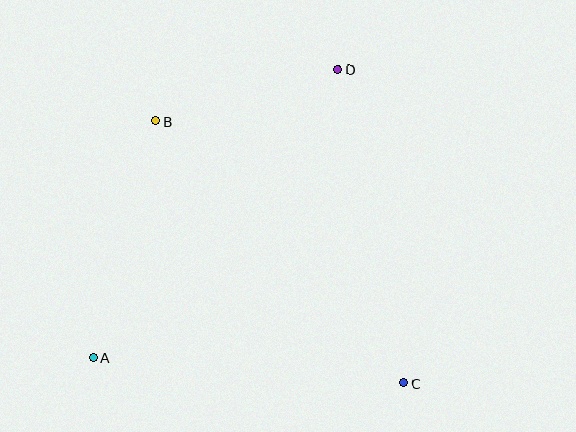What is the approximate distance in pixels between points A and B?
The distance between A and B is approximately 244 pixels.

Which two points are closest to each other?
Points B and D are closest to each other.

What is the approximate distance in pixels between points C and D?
The distance between C and D is approximately 320 pixels.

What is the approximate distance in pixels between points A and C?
The distance between A and C is approximately 312 pixels.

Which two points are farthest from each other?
Points A and D are farthest from each other.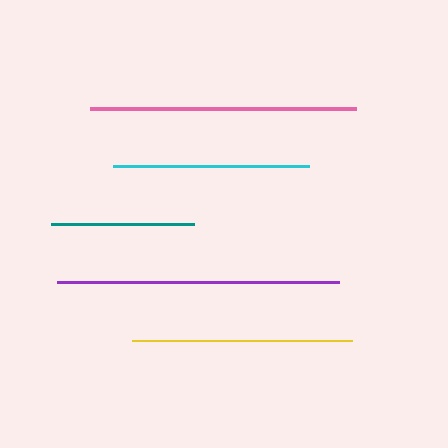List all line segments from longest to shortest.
From longest to shortest: purple, pink, yellow, cyan, teal.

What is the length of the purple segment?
The purple segment is approximately 283 pixels long.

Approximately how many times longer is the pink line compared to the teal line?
The pink line is approximately 1.9 times the length of the teal line.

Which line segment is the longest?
The purple line is the longest at approximately 283 pixels.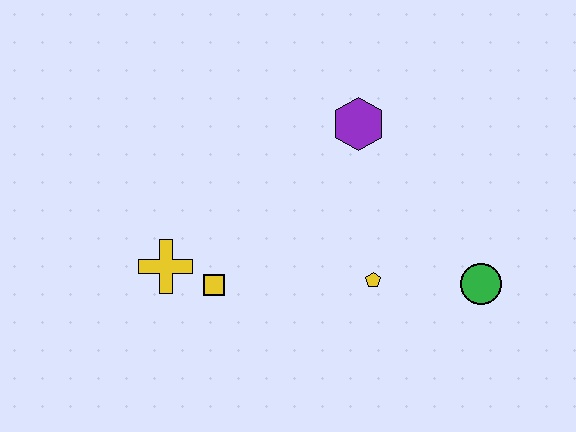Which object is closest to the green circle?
The yellow pentagon is closest to the green circle.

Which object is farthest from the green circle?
The yellow cross is farthest from the green circle.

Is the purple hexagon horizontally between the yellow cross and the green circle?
Yes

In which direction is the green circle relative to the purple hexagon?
The green circle is below the purple hexagon.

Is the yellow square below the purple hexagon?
Yes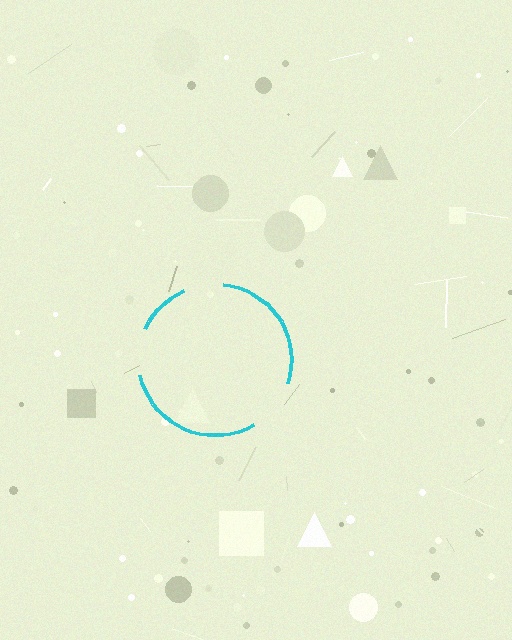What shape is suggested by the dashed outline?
The dashed outline suggests a circle.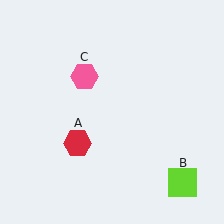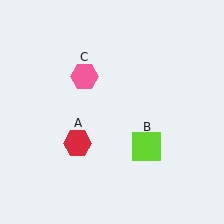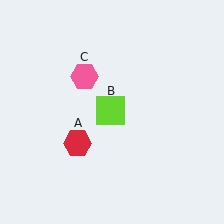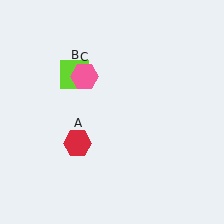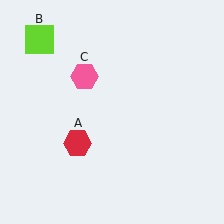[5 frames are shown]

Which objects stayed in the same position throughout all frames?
Red hexagon (object A) and pink hexagon (object C) remained stationary.